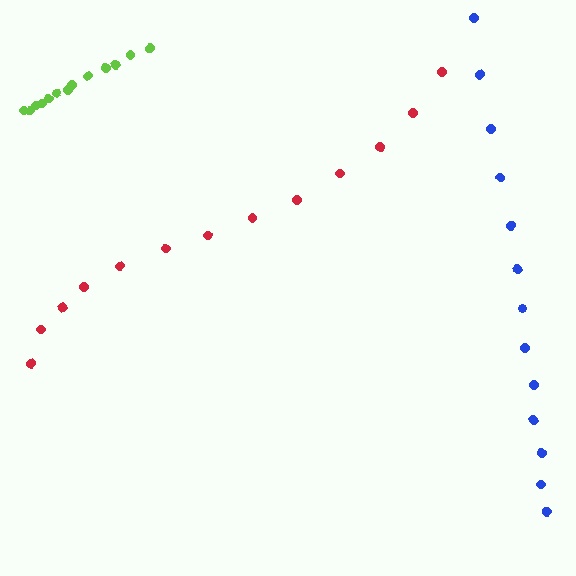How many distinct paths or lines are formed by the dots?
There are 3 distinct paths.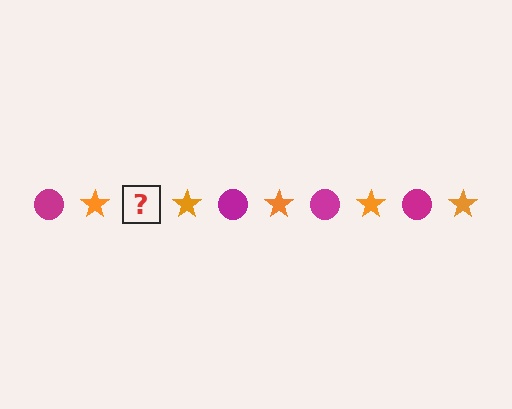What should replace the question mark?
The question mark should be replaced with a magenta circle.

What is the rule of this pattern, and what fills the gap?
The rule is that the pattern alternates between magenta circle and orange star. The gap should be filled with a magenta circle.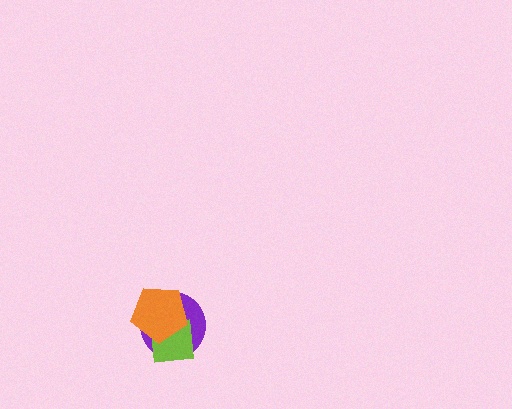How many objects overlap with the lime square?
2 objects overlap with the lime square.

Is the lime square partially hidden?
Yes, it is partially covered by another shape.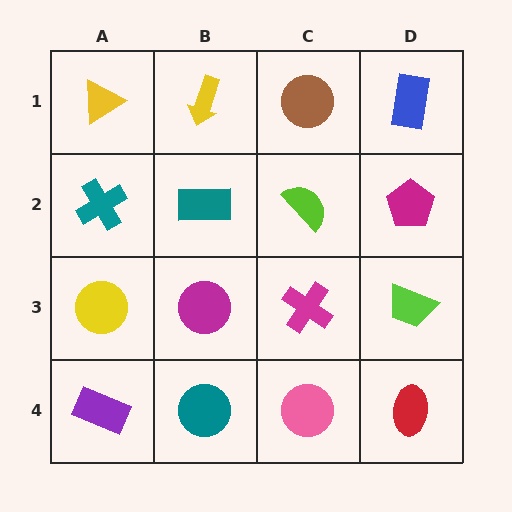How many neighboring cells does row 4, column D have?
2.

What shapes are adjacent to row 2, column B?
A yellow arrow (row 1, column B), a magenta circle (row 3, column B), a teal cross (row 2, column A), a lime semicircle (row 2, column C).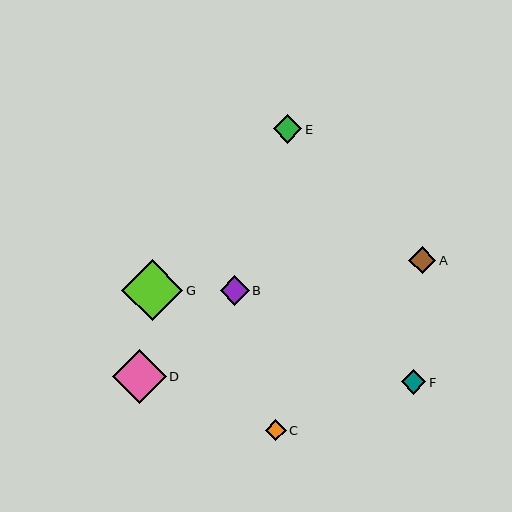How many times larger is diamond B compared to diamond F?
Diamond B is approximately 1.2 times the size of diamond F.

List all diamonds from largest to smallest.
From largest to smallest: G, D, B, E, A, F, C.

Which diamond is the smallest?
Diamond C is the smallest with a size of approximately 21 pixels.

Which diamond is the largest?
Diamond G is the largest with a size of approximately 61 pixels.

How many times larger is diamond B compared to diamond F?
Diamond B is approximately 1.2 times the size of diamond F.